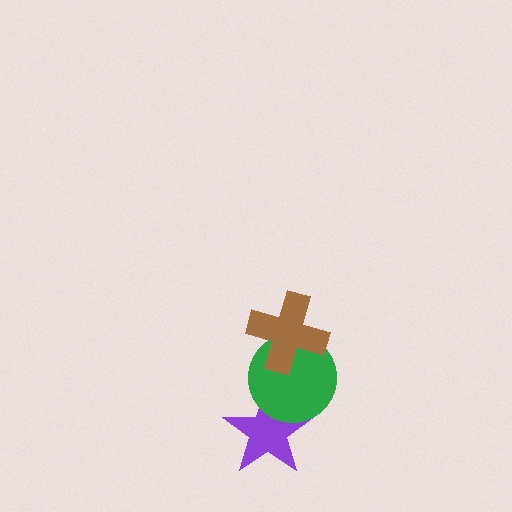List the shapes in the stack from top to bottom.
From top to bottom: the brown cross, the green circle, the purple star.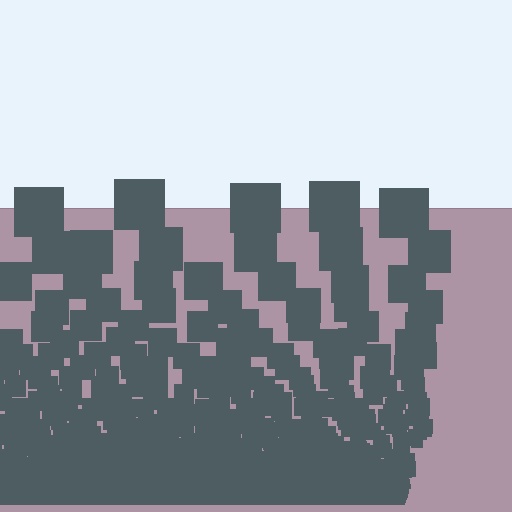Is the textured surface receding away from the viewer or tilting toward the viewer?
The surface appears to tilt toward the viewer. Texture elements get larger and sparser toward the top.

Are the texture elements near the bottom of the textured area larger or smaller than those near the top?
Smaller. The gradient is inverted — elements near the bottom are smaller and denser.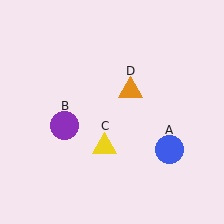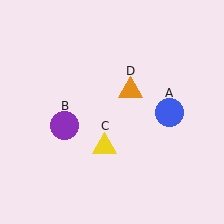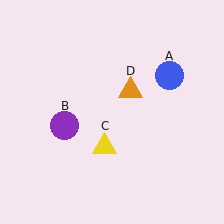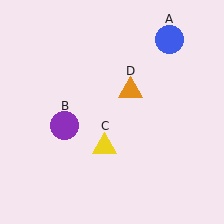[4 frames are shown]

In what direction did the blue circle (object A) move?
The blue circle (object A) moved up.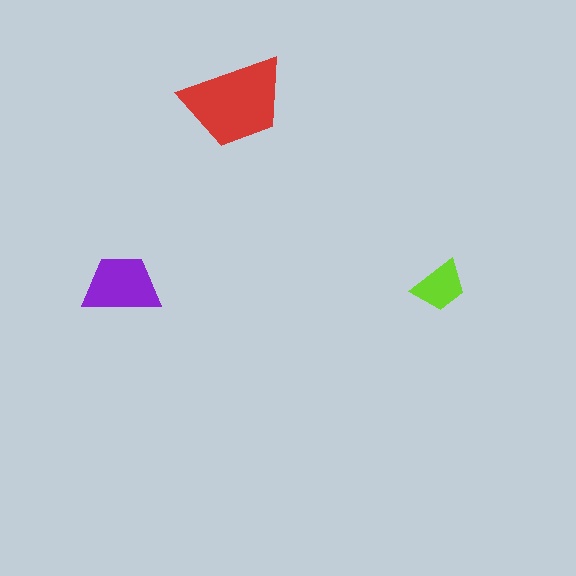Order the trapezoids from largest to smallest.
the red one, the purple one, the lime one.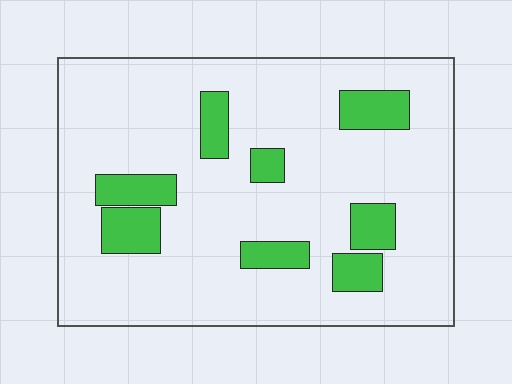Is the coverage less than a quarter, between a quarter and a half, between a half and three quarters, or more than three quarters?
Less than a quarter.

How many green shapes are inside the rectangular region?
8.